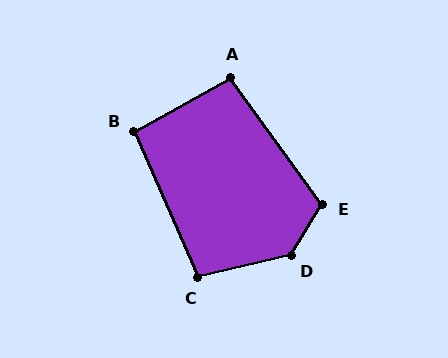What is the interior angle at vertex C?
Approximately 100 degrees (obtuse).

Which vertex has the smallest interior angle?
B, at approximately 96 degrees.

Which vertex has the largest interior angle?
D, at approximately 135 degrees.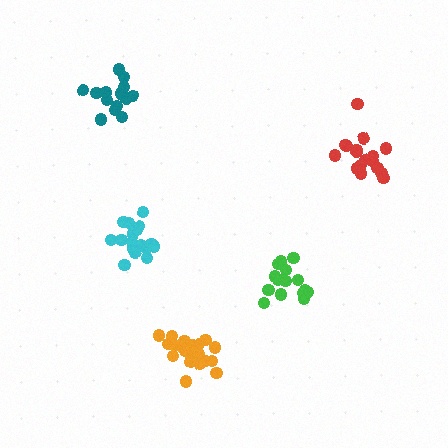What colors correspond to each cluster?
The clusters are colored: green, red, cyan, teal, orange.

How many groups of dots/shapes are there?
There are 5 groups.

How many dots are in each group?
Group 1: 16 dots, Group 2: 19 dots, Group 3: 18 dots, Group 4: 15 dots, Group 5: 21 dots (89 total).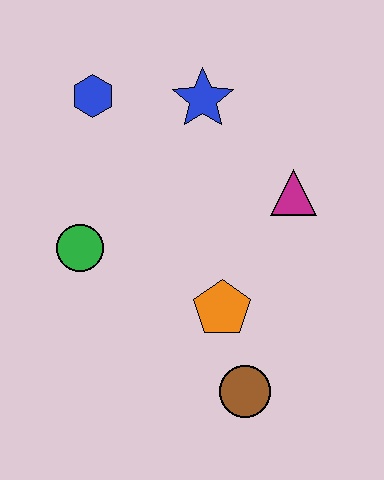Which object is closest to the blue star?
The blue hexagon is closest to the blue star.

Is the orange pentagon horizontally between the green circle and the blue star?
No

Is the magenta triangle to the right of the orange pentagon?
Yes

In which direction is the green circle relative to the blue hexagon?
The green circle is below the blue hexagon.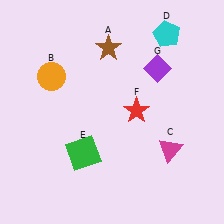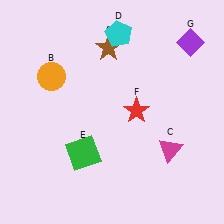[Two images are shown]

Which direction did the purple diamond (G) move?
The purple diamond (G) moved right.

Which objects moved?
The objects that moved are: the cyan pentagon (D), the purple diamond (G).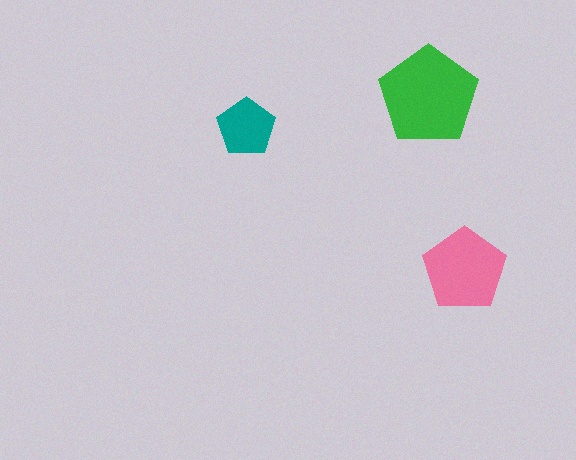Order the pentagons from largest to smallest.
the green one, the pink one, the teal one.